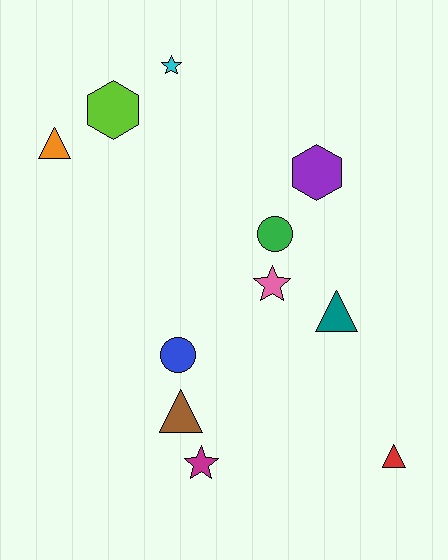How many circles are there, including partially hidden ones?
There are 2 circles.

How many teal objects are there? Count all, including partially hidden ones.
There is 1 teal object.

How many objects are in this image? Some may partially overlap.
There are 11 objects.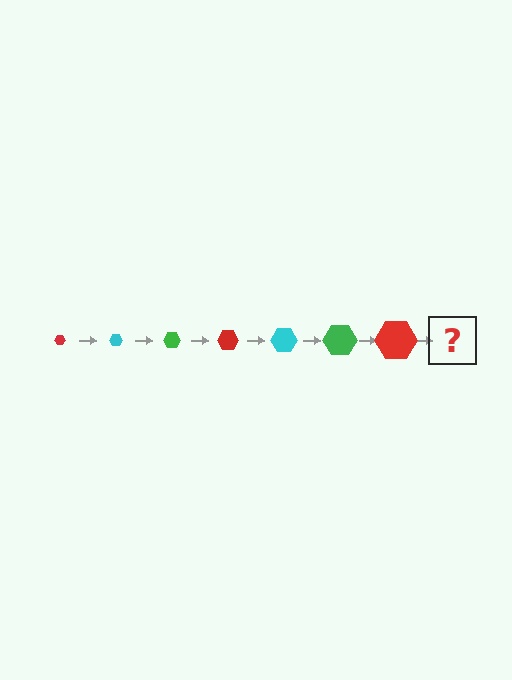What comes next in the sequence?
The next element should be a cyan hexagon, larger than the previous one.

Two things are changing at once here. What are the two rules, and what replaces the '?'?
The two rules are that the hexagon grows larger each step and the color cycles through red, cyan, and green. The '?' should be a cyan hexagon, larger than the previous one.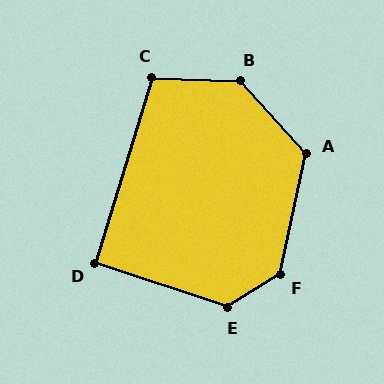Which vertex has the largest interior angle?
B, at approximately 135 degrees.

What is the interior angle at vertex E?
Approximately 130 degrees (obtuse).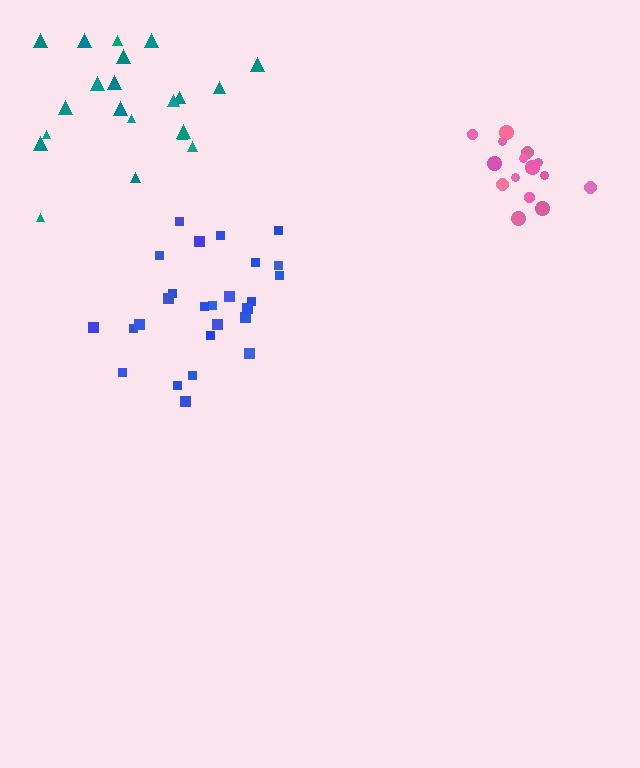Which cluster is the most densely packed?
Pink.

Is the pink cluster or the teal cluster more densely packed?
Pink.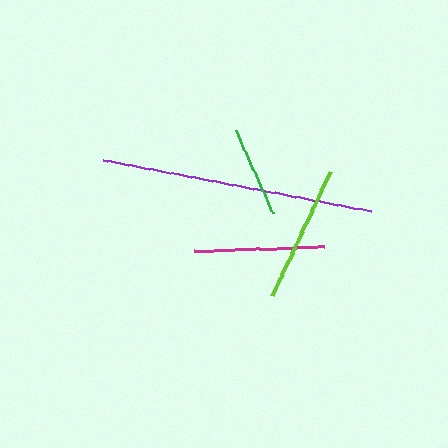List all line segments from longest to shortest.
From longest to shortest: purple, lime, magenta, green.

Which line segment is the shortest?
The green line is the shortest at approximately 90 pixels.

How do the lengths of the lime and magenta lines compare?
The lime and magenta lines are approximately the same length.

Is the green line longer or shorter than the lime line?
The lime line is longer than the green line.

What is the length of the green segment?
The green segment is approximately 90 pixels long.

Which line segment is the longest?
The purple line is the longest at approximately 272 pixels.